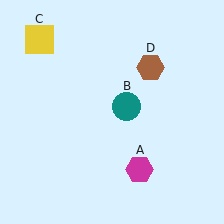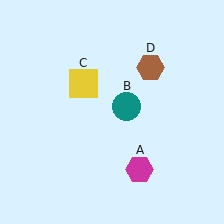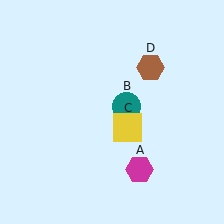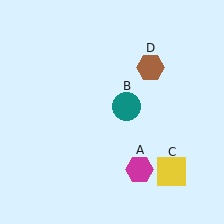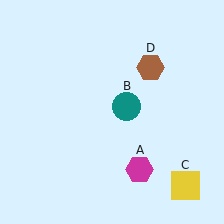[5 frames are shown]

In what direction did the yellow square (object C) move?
The yellow square (object C) moved down and to the right.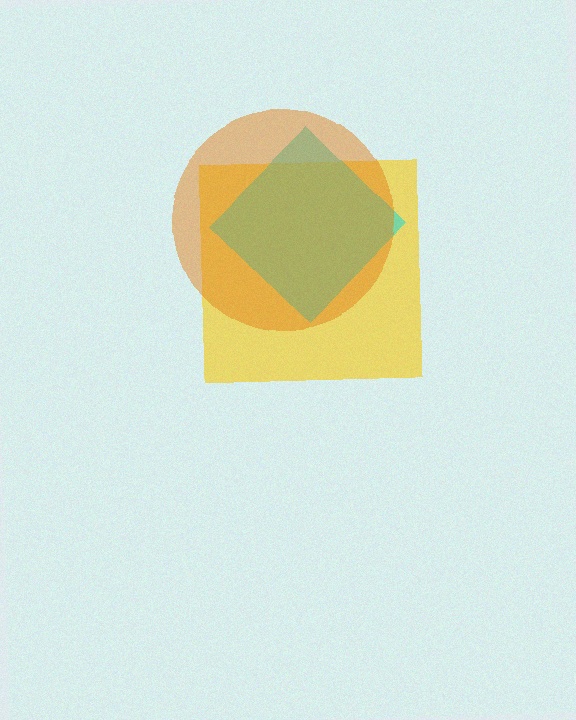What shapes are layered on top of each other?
The layered shapes are: a yellow square, a cyan diamond, an orange circle.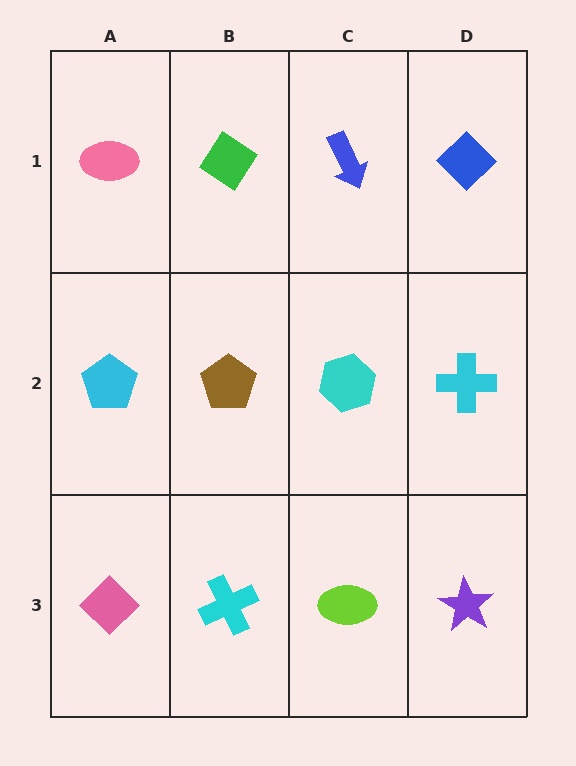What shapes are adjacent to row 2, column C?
A blue arrow (row 1, column C), a lime ellipse (row 3, column C), a brown pentagon (row 2, column B), a cyan cross (row 2, column D).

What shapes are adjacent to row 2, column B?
A green diamond (row 1, column B), a cyan cross (row 3, column B), a cyan pentagon (row 2, column A), a cyan hexagon (row 2, column C).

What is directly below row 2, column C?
A lime ellipse.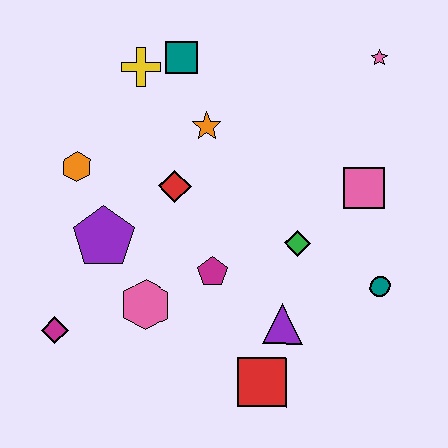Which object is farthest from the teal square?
The red square is farthest from the teal square.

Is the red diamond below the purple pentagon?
No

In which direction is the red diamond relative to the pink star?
The red diamond is to the left of the pink star.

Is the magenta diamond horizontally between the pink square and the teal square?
No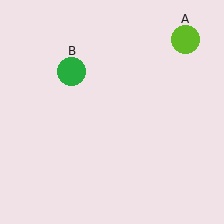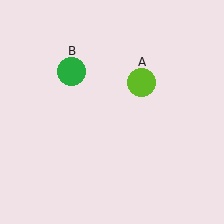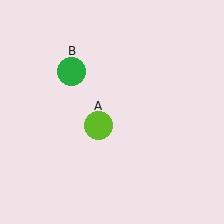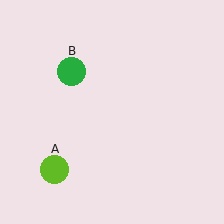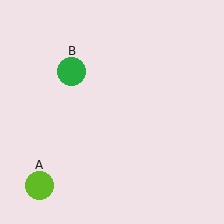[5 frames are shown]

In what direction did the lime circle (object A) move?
The lime circle (object A) moved down and to the left.